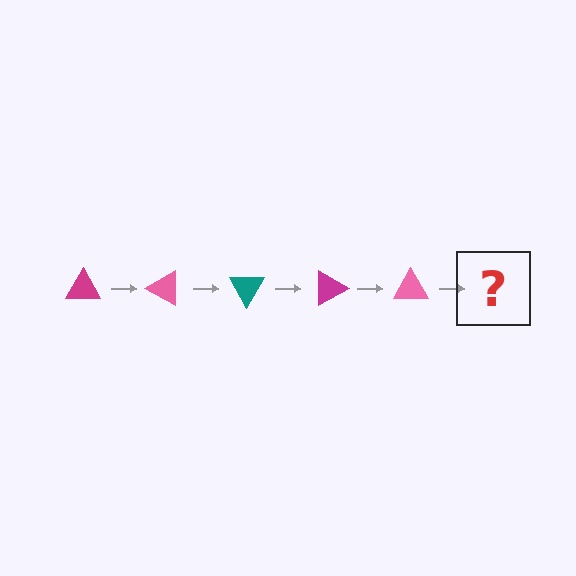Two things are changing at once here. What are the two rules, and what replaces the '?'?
The two rules are that it rotates 30 degrees each step and the color cycles through magenta, pink, and teal. The '?' should be a teal triangle, rotated 150 degrees from the start.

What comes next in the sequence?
The next element should be a teal triangle, rotated 150 degrees from the start.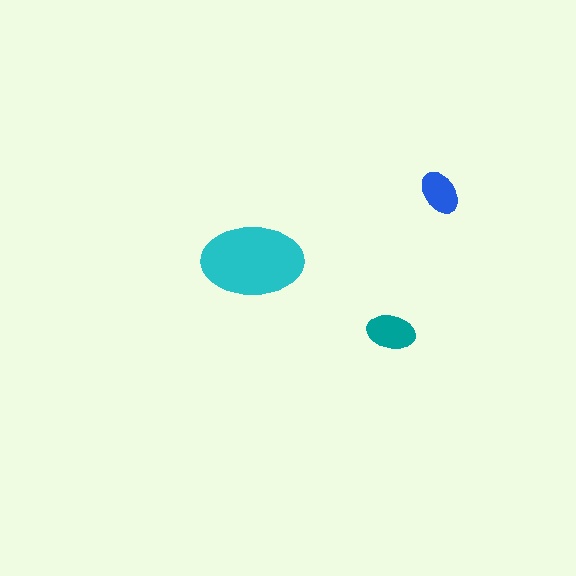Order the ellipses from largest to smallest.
the cyan one, the teal one, the blue one.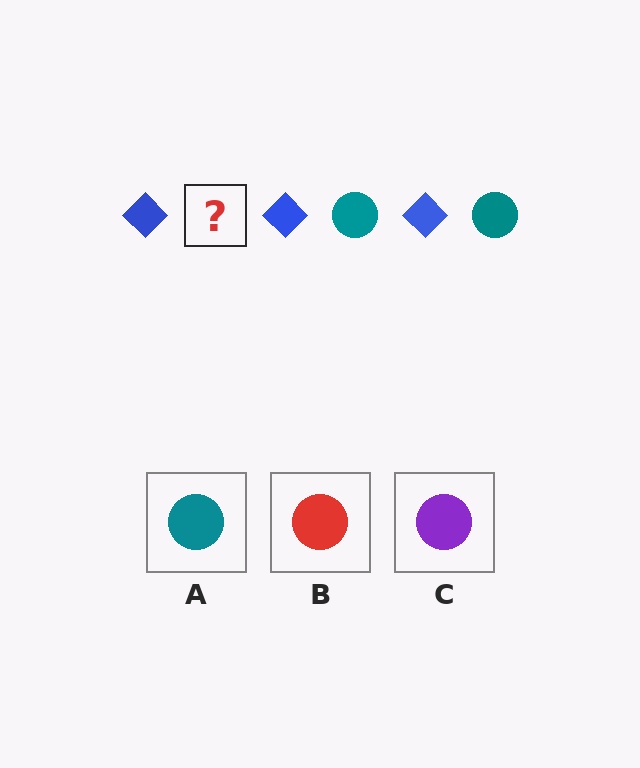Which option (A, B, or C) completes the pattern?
A.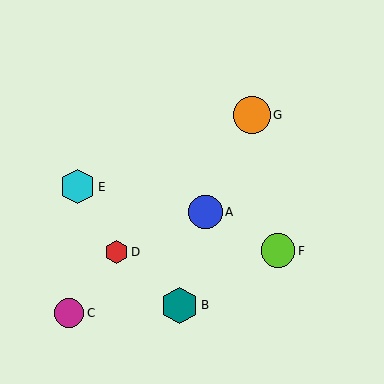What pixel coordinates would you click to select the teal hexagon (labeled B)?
Click at (180, 305) to select the teal hexagon B.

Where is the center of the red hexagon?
The center of the red hexagon is at (116, 252).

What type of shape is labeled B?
Shape B is a teal hexagon.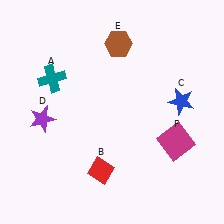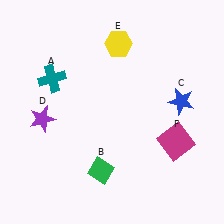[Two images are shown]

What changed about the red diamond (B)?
In Image 1, B is red. In Image 2, it changed to green.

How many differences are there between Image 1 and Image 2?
There are 2 differences between the two images.